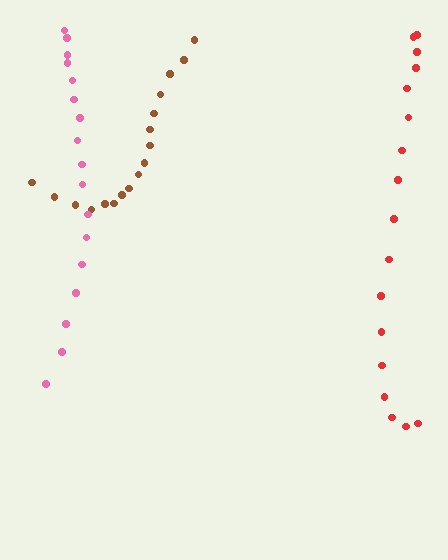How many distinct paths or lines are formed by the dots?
There are 3 distinct paths.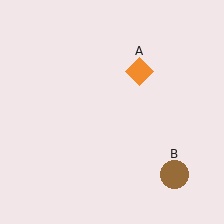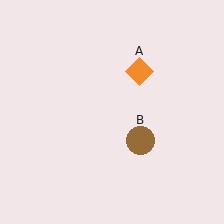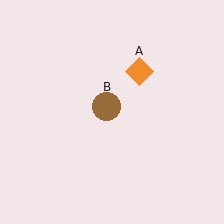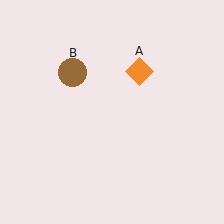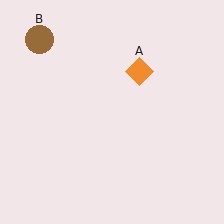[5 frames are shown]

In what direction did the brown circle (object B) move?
The brown circle (object B) moved up and to the left.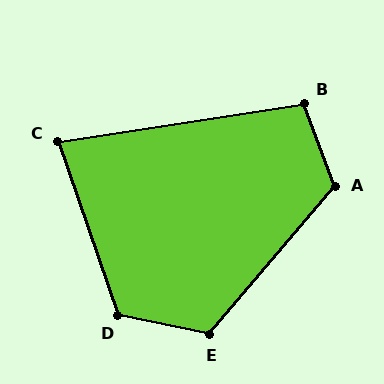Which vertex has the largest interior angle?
D, at approximately 121 degrees.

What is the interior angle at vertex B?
Approximately 101 degrees (obtuse).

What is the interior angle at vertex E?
Approximately 118 degrees (obtuse).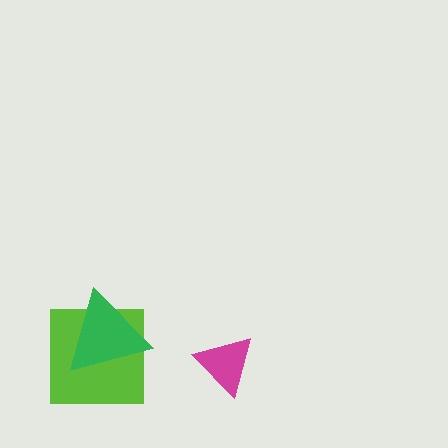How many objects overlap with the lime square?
1 object overlaps with the lime square.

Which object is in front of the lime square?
The green triangle is in front of the lime square.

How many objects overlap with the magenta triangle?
0 objects overlap with the magenta triangle.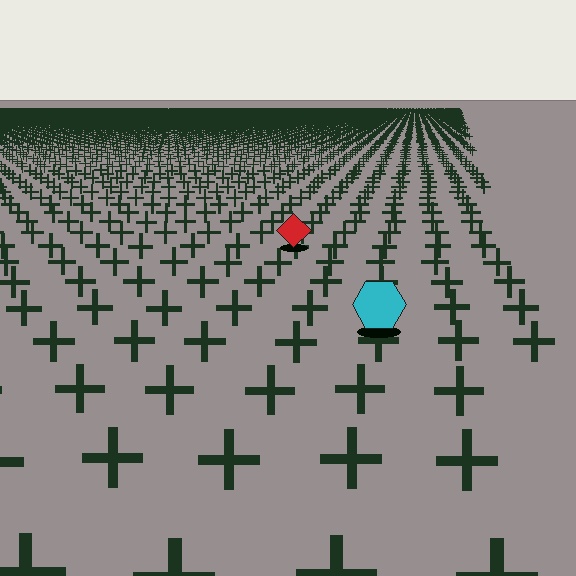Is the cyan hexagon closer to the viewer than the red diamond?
Yes. The cyan hexagon is closer — you can tell from the texture gradient: the ground texture is coarser near it.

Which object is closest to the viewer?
The cyan hexagon is closest. The texture marks near it are larger and more spread out.